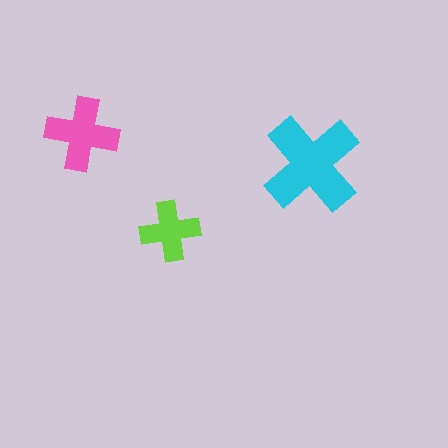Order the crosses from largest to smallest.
the cyan one, the pink one, the lime one.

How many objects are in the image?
There are 3 objects in the image.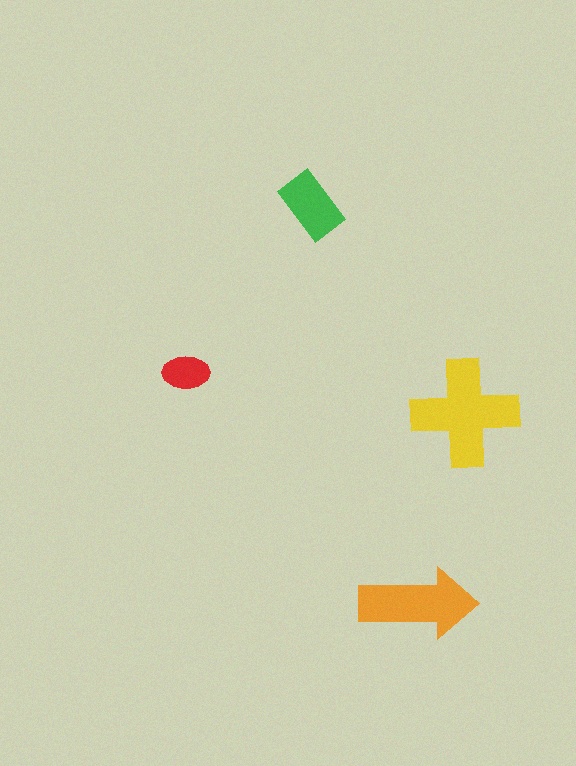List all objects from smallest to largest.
The red ellipse, the green rectangle, the orange arrow, the yellow cross.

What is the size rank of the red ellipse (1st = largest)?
4th.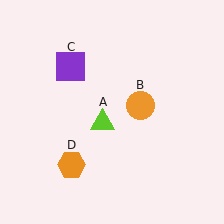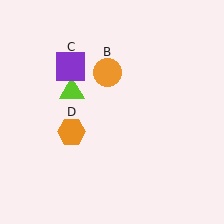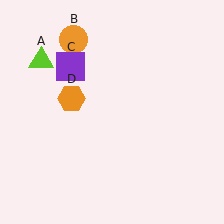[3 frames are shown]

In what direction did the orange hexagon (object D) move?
The orange hexagon (object D) moved up.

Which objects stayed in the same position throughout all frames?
Purple square (object C) remained stationary.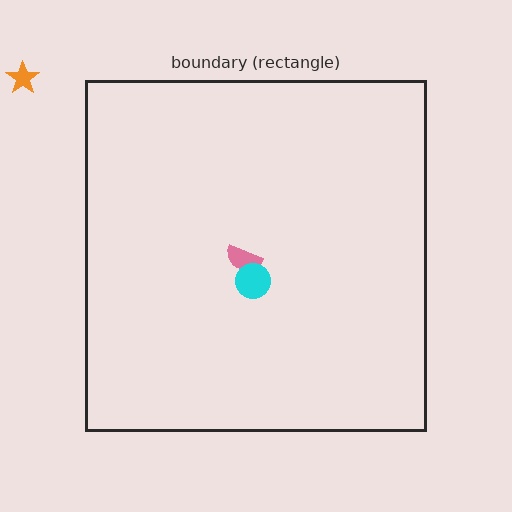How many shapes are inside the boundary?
2 inside, 1 outside.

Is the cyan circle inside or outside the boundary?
Inside.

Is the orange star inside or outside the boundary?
Outside.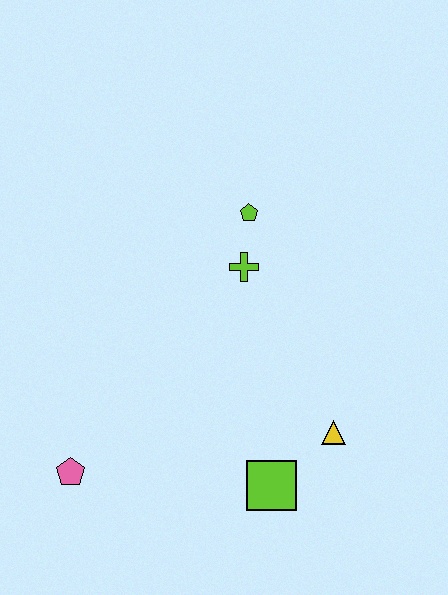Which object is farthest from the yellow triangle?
The pink pentagon is farthest from the yellow triangle.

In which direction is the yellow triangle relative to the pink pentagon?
The yellow triangle is to the right of the pink pentagon.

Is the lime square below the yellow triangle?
Yes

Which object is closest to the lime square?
The yellow triangle is closest to the lime square.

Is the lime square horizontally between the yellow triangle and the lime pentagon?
Yes